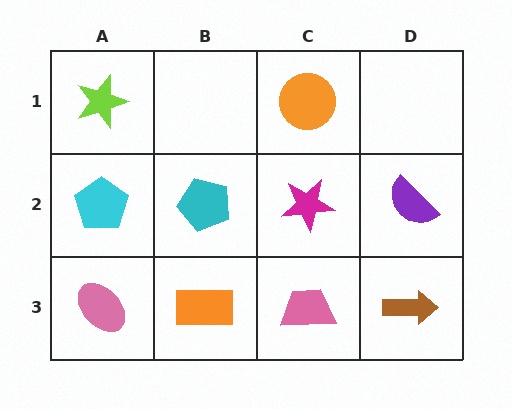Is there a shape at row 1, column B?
No, that cell is empty.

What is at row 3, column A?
A pink ellipse.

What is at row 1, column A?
A lime star.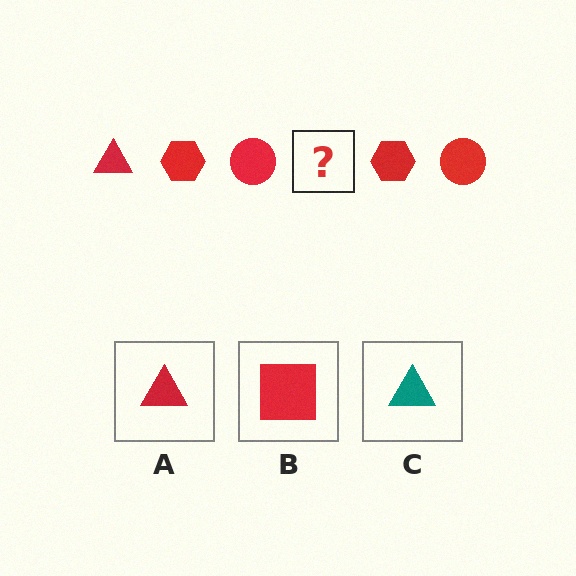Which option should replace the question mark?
Option A.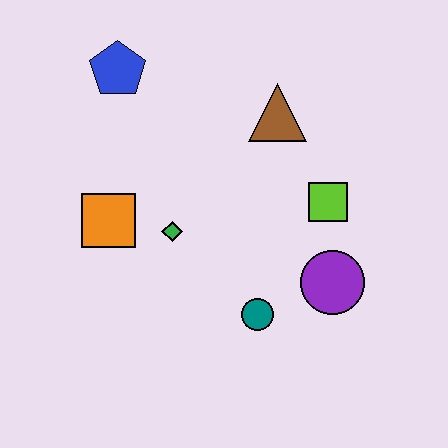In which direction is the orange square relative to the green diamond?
The orange square is to the left of the green diamond.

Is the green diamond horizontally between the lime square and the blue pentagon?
Yes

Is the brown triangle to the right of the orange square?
Yes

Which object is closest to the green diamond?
The orange square is closest to the green diamond.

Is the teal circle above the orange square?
No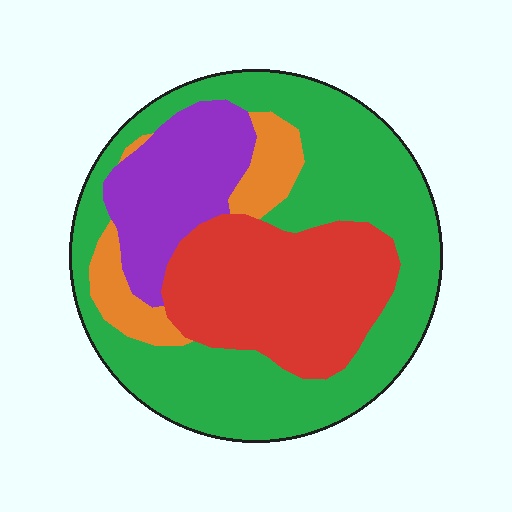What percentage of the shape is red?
Red takes up between a sixth and a third of the shape.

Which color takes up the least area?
Orange, at roughly 10%.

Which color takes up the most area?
Green, at roughly 50%.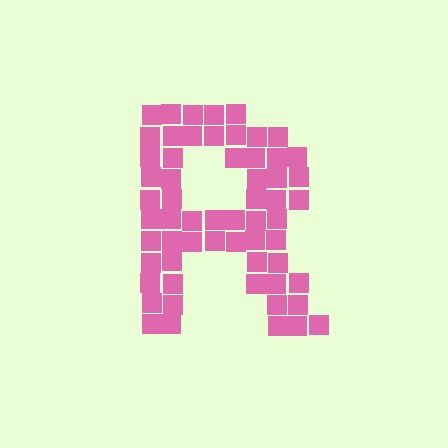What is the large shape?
The large shape is the letter R.